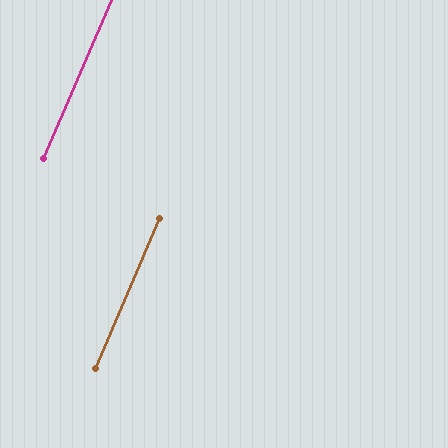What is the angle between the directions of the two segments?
Approximately 0 degrees.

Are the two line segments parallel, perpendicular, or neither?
Parallel — their directions differ by only 0.1°.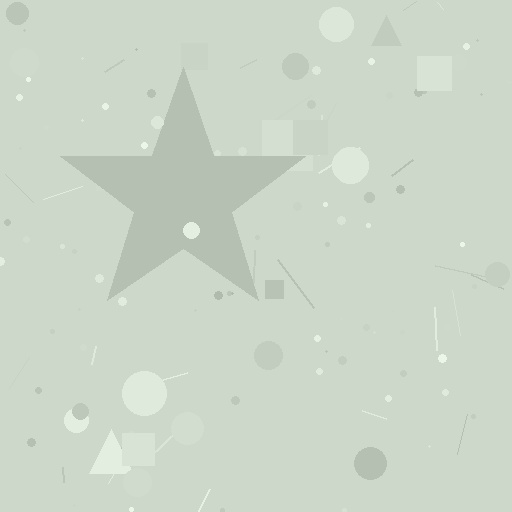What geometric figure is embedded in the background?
A star is embedded in the background.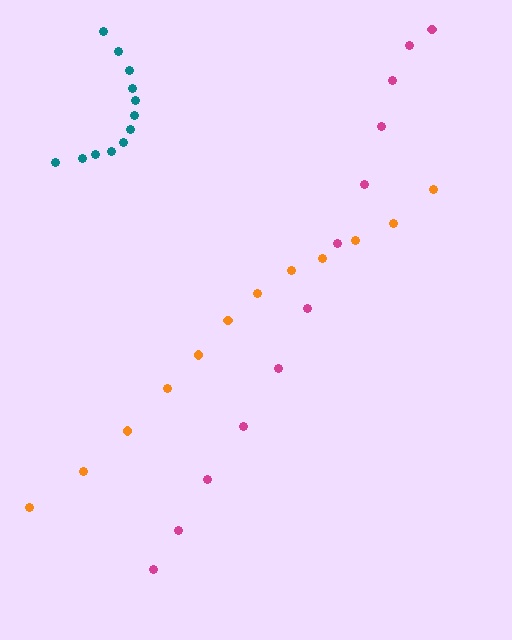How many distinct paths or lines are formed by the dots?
There are 3 distinct paths.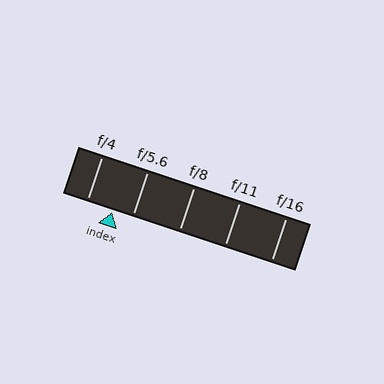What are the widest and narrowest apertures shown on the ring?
The widest aperture shown is f/4 and the narrowest is f/16.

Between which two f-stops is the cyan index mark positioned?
The index mark is between f/4 and f/5.6.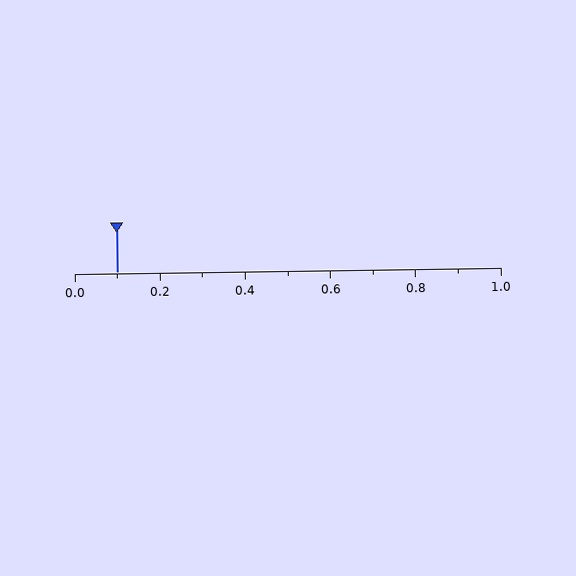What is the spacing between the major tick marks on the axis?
The major ticks are spaced 0.2 apart.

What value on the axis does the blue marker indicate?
The marker indicates approximately 0.1.